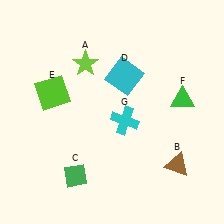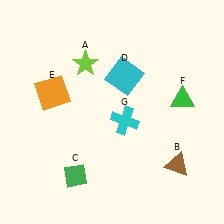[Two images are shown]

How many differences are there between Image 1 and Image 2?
There is 1 difference between the two images.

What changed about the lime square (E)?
In Image 1, E is lime. In Image 2, it changed to orange.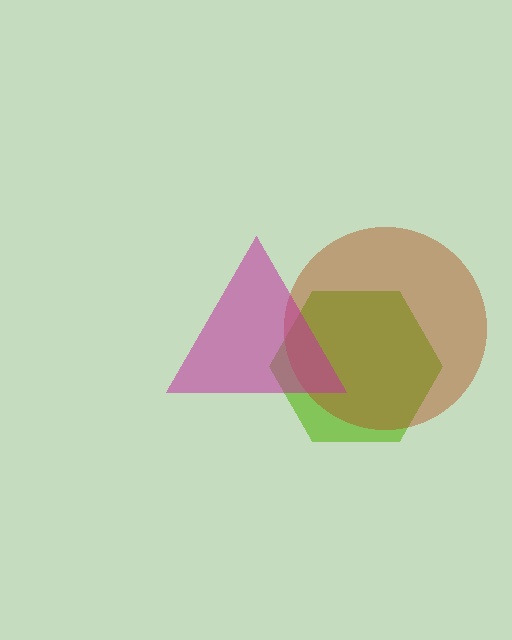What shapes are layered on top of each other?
The layered shapes are: a lime hexagon, a brown circle, a magenta triangle.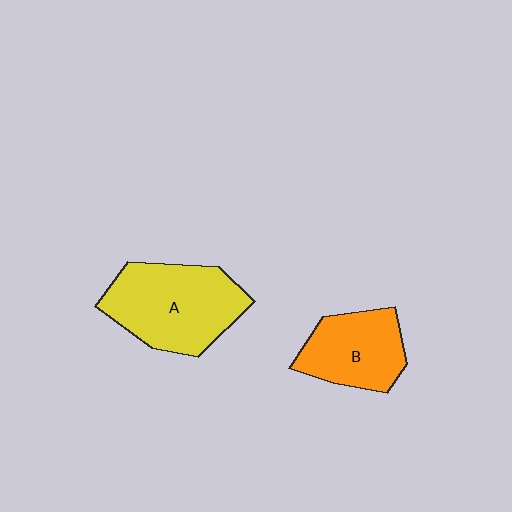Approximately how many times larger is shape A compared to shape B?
Approximately 1.4 times.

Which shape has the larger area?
Shape A (yellow).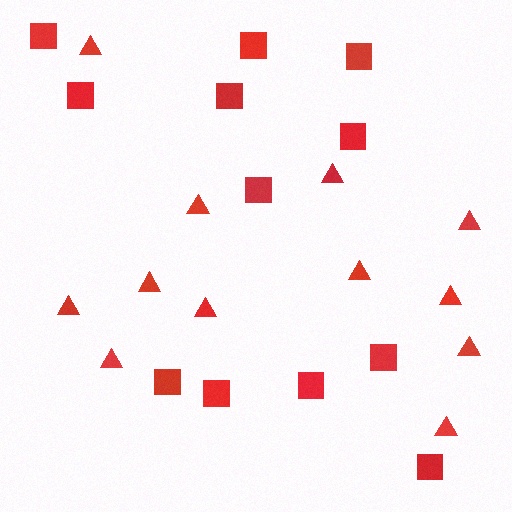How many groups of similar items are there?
There are 2 groups: one group of squares (12) and one group of triangles (12).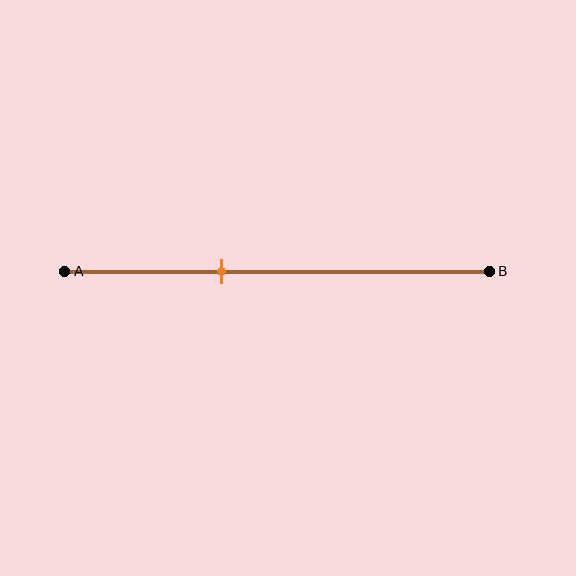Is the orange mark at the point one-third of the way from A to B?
No, the mark is at about 35% from A, not at the 33% one-third point.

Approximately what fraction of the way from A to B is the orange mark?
The orange mark is approximately 35% of the way from A to B.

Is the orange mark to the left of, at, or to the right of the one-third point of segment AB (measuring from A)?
The orange mark is to the right of the one-third point of segment AB.